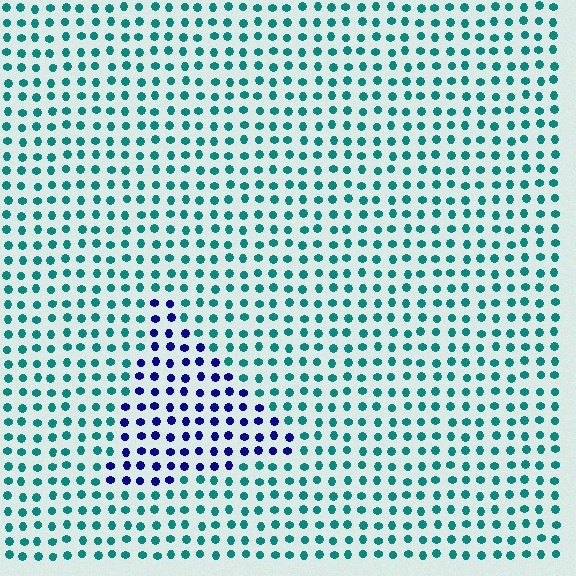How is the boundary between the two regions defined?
The boundary is defined purely by a slight shift in hue (about 65 degrees). Spacing, size, and orientation are identical on both sides.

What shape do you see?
I see a triangle.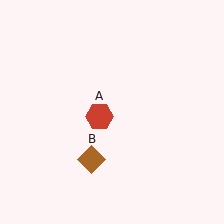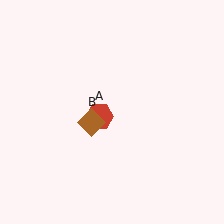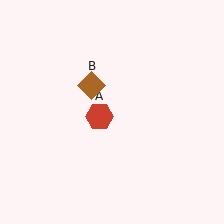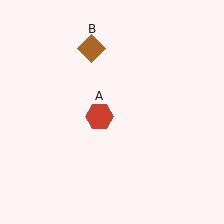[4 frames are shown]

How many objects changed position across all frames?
1 object changed position: brown diamond (object B).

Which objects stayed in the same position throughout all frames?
Red hexagon (object A) remained stationary.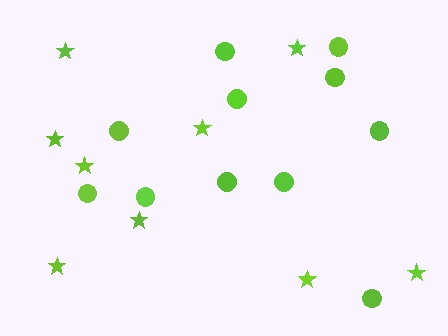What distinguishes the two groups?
There are 2 groups: one group of circles (11) and one group of stars (9).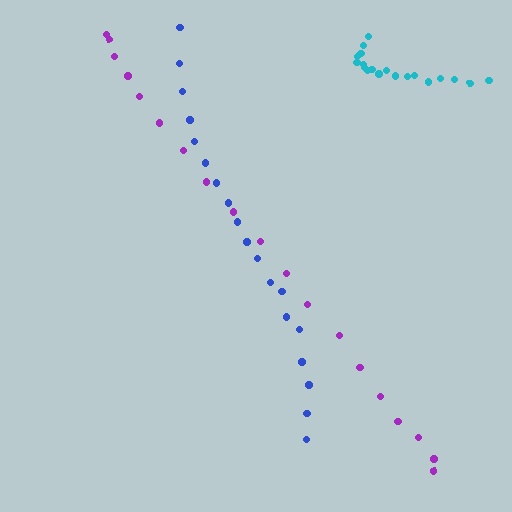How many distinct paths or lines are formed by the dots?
There are 3 distinct paths.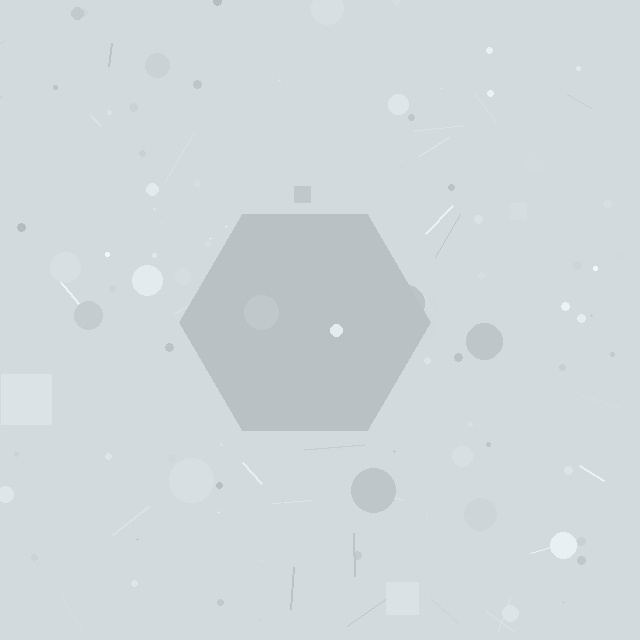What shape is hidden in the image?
A hexagon is hidden in the image.